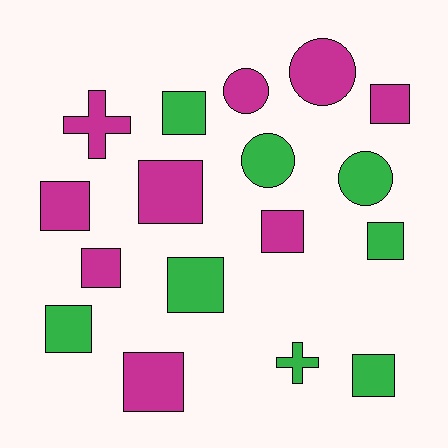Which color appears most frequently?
Magenta, with 9 objects.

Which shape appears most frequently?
Square, with 11 objects.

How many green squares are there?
There are 5 green squares.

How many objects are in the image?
There are 17 objects.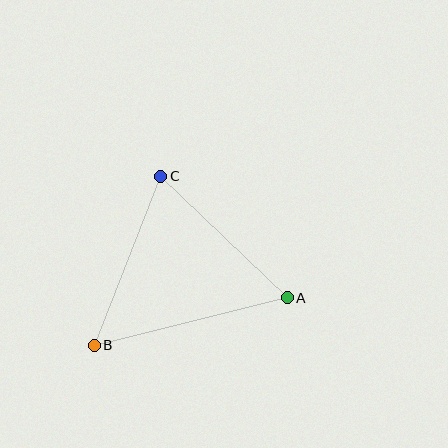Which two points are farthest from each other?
Points A and B are farthest from each other.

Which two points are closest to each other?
Points A and C are closest to each other.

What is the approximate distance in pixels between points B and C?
The distance between B and C is approximately 181 pixels.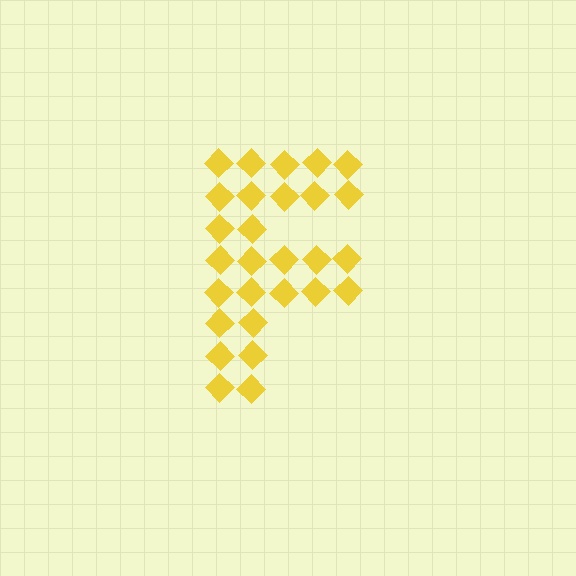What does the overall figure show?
The overall figure shows the letter F.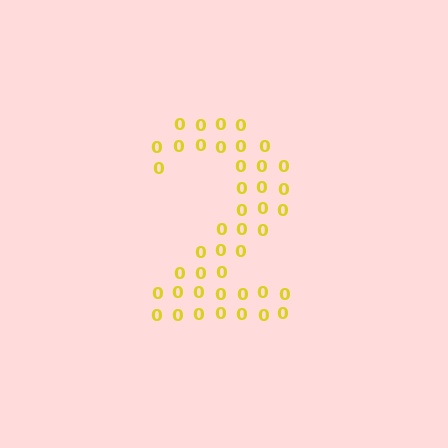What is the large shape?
The large shape is the digit 2.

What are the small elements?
The small elements are digit 0's.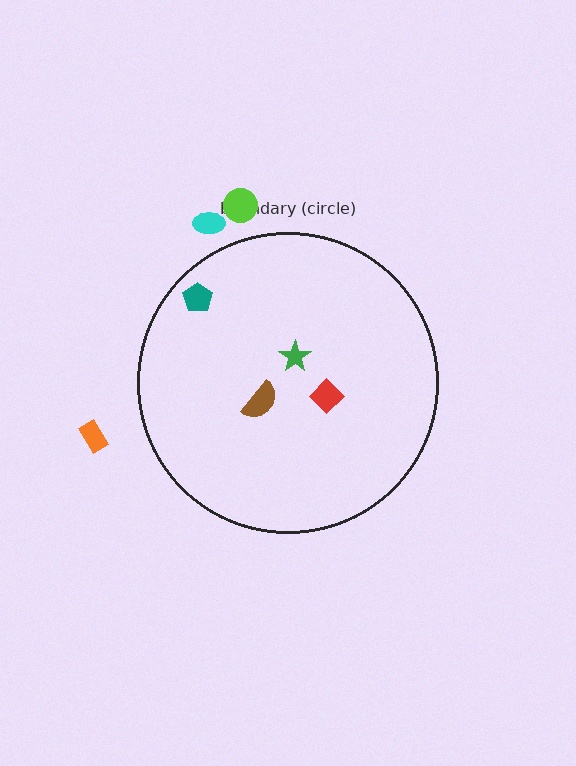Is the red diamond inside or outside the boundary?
Inside.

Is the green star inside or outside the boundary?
Inside.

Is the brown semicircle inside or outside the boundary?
Inside.